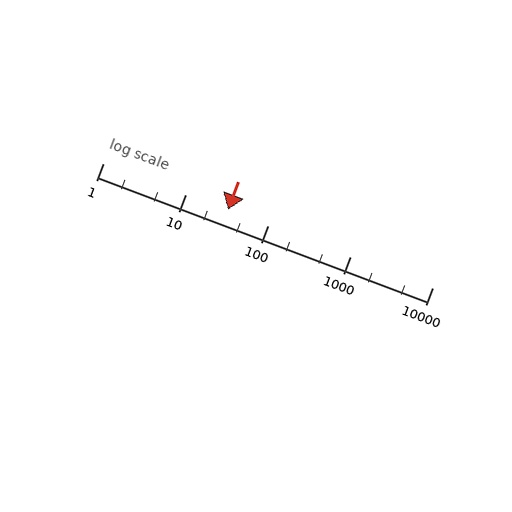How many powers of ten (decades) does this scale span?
The scale spans 4 decades, from 1 to 10000.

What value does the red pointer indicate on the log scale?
The pointer indicates approximately 33.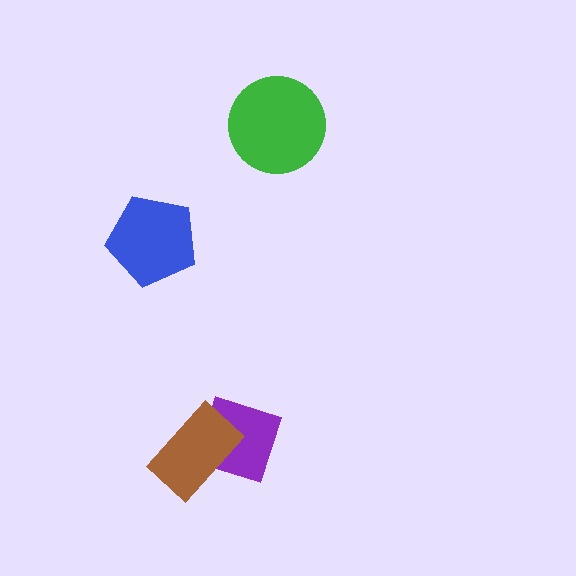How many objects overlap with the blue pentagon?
0 objects overlap with the blue pentagon.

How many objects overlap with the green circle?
0 objects overlap with the green circle.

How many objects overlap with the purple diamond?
1 object overlaps with the purple diamond.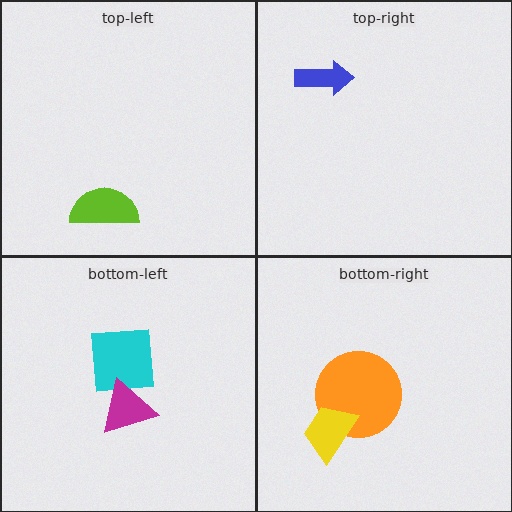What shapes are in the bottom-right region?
The orange circle, the yellow trapezoid.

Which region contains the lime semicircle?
The top-left region.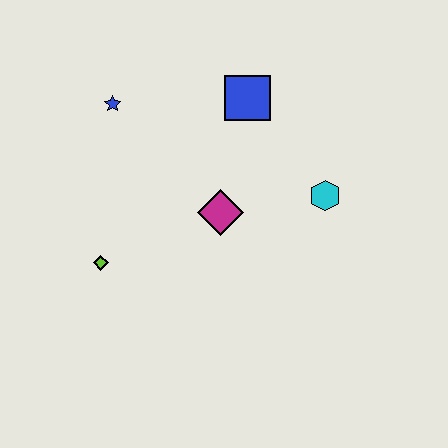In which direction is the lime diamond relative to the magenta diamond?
The lime diamond is to the left of the magenta diamond.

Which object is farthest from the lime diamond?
The cyan hexagon is farthest from the lime diamond.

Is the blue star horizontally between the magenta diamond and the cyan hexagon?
No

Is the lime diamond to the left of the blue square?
Yes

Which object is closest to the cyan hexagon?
The magenta diamond is closest to the cyan hexagon.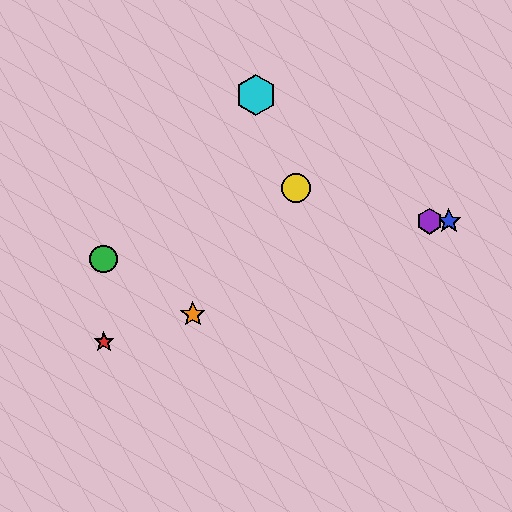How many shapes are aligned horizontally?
2 shapes (the blue star, the purple hexagon) are aligned horizontally.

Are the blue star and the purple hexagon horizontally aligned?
Yes, both are at y≈221.